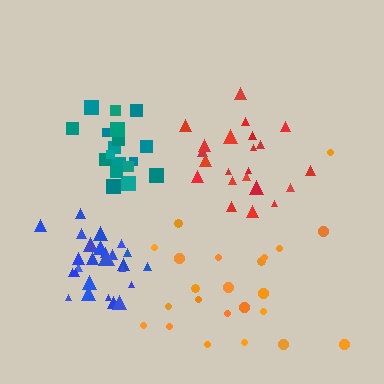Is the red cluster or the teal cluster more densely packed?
Teal.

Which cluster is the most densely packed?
Blue.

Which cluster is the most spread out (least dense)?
Orange.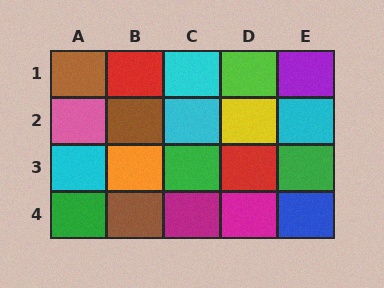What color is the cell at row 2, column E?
Cyan.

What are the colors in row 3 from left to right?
Cyan, orange, green, red, green.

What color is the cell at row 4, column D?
Magenta.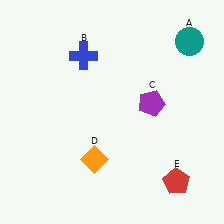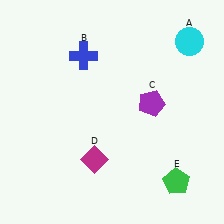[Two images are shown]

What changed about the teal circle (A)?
In Image 1, A is teal. In Image 2, it changed to cyan.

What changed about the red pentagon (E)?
In Image 1, E is red. In Image 2, it changed to green.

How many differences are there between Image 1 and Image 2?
There are 3 differences between the two images.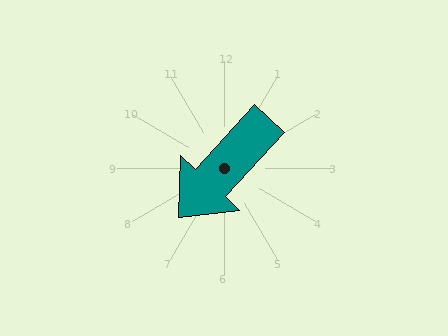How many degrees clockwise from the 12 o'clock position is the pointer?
Approximately 223 degrees.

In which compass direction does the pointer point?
Southwest.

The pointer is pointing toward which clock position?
Roughly 7 o'clock.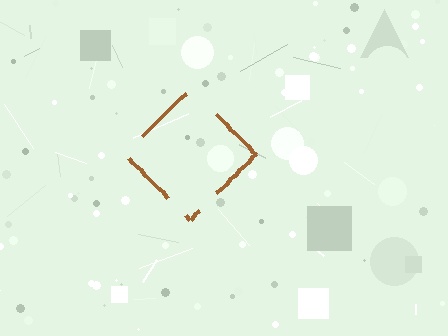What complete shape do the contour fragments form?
The contour fragments form a diamond.